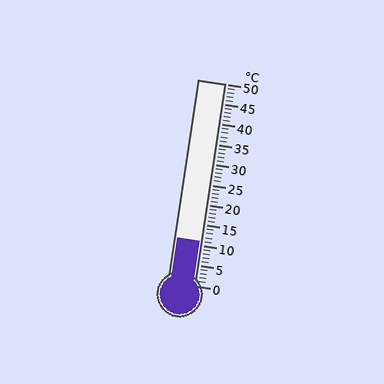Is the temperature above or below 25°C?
The temperature is below 25°C.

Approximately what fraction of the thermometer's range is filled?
The thermometer is filled to approximately 20% of its range.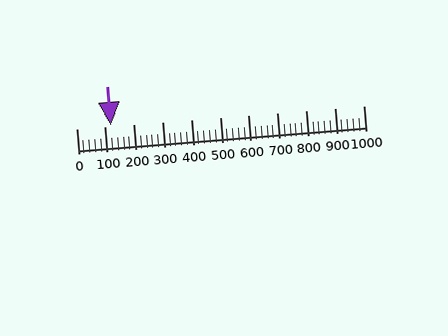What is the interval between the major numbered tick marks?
The major tick marks are spaced 100 units apart.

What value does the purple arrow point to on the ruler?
The purple arrow points to approximately 120.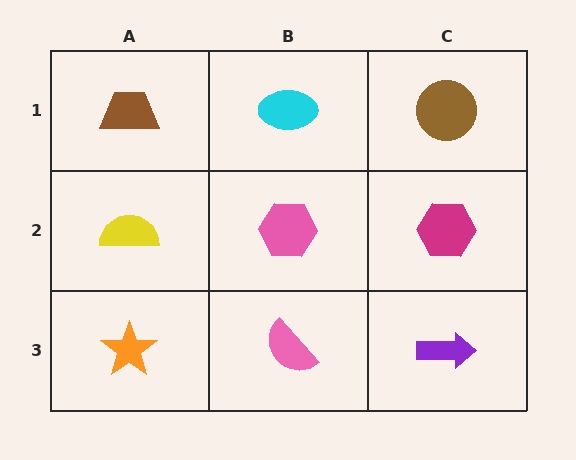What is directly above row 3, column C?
A magenta hexagon.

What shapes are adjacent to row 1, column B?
A pink hexagon (row 2, column B), a brown trapezoid (row 1, column A), a brown circle (row 1, column C).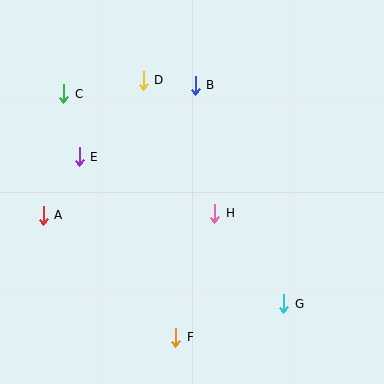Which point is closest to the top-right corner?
Point B is closest to the top-right corner.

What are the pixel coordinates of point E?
Point E is at (79, 157).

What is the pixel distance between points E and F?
The distance between E and F is 205 pixels.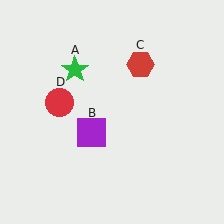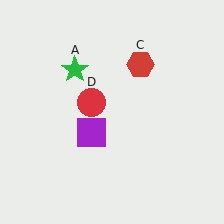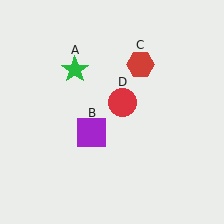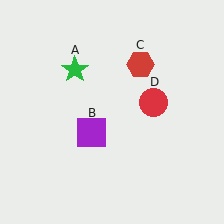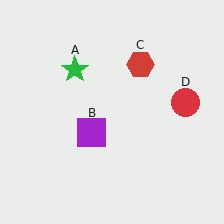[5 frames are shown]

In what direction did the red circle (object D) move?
The red circle (object D) moved right.